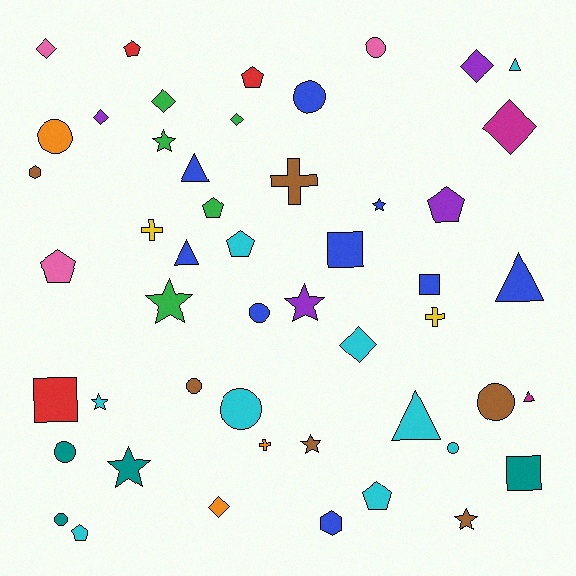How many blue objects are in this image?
There are 9 blue objects.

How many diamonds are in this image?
There are 8 diamonds.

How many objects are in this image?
There are 50 objects.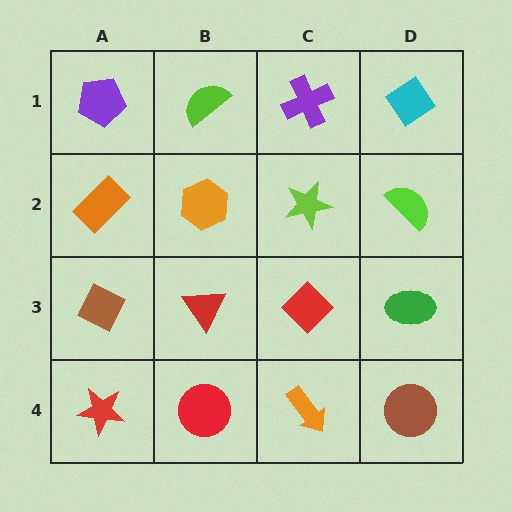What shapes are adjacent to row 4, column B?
A red triangle (row 3, column B), a red star (row 4, column A), an orange arrow (row 4, column C).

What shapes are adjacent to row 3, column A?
An orange rectangle (row 2, column A), a red star (row 4, column A), a red triangle (row 3, column B).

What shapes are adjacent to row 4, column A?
A brown diamond (row 3, column A), a red circle (row 4, column B).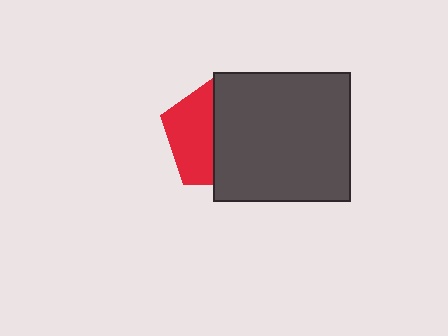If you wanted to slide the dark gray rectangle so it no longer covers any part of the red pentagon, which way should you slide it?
Slide it right — that is the most direct way to separate the two shapes.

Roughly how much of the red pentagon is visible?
A small part of it is visible (roughly 43%).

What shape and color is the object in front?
The object in front is a dark gray rectangle.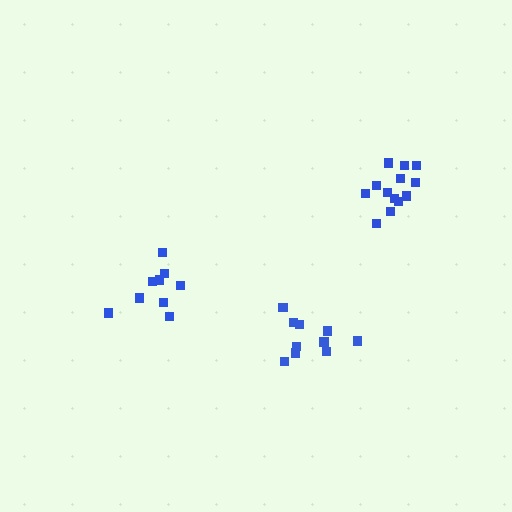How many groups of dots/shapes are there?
There are 3 groups.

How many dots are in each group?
Group 1: 13 dots, Group 2: 10 dots, Group 3: 9 dots (32 total).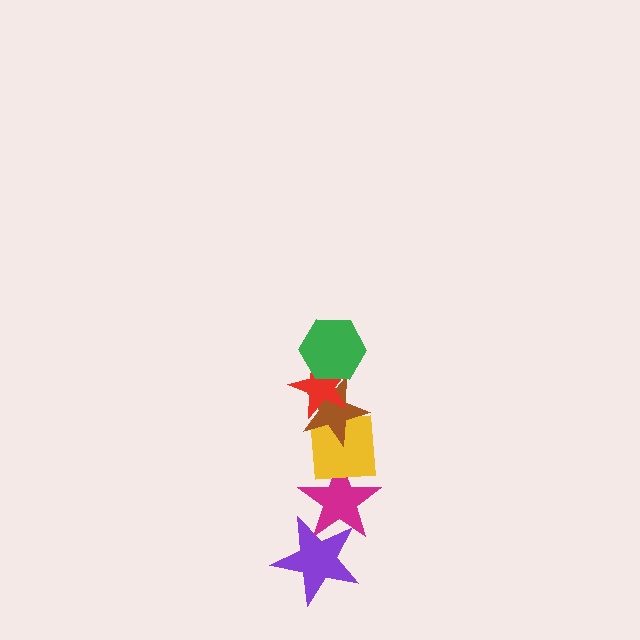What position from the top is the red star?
The red star is 2nd from the top.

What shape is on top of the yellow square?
The brown star is on top of the yellow square.